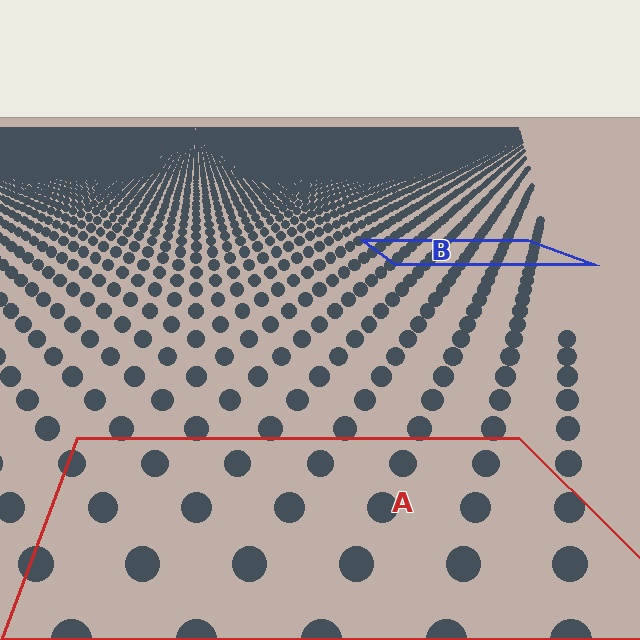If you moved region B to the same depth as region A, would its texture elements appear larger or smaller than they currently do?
They would appear larger. At a closer depth, the same texture elements are projected at a bigger on-screen size.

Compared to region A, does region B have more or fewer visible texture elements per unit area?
Region B has more texture elements per unit area — they are packed more densely because it is farther away.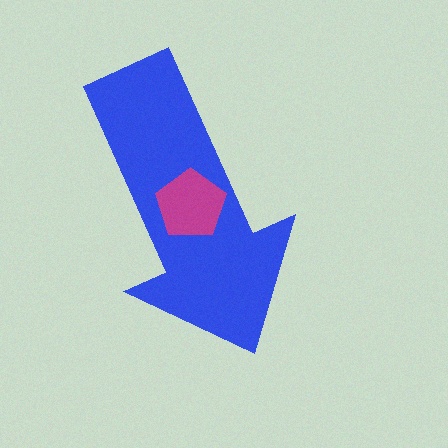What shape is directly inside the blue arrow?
The magenta pentagon.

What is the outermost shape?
The blue arrow.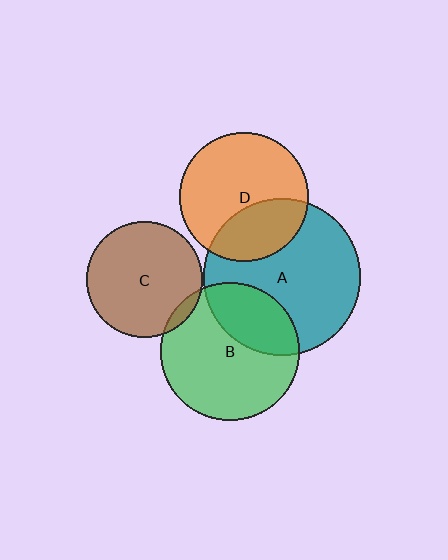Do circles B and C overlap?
Yes.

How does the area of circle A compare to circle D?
Approximately 1.5 times.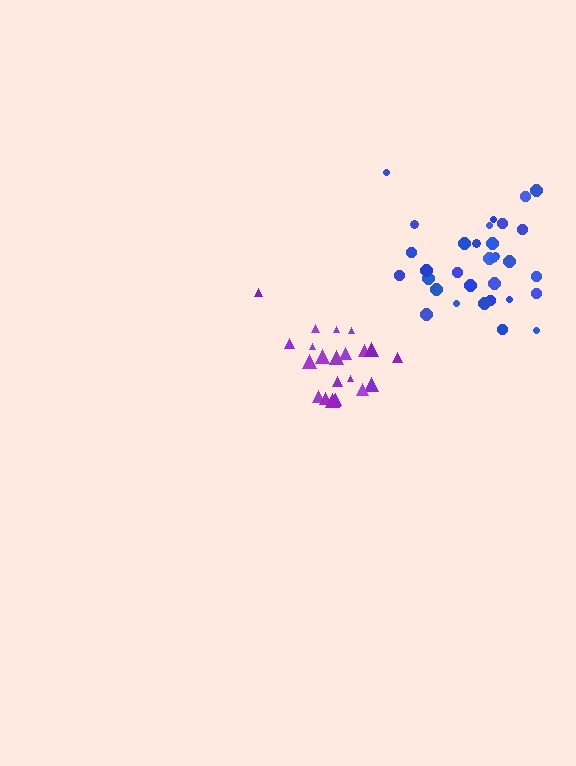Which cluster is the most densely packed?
Purple.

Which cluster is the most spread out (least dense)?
Blue.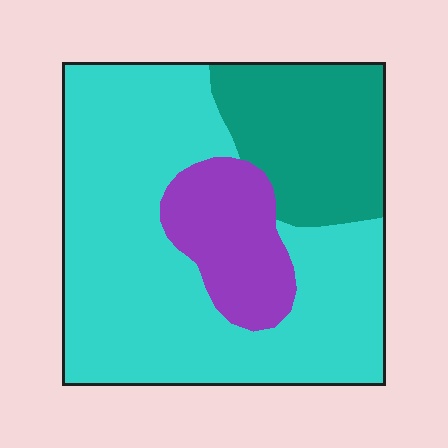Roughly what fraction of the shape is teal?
Teal covers 22% of the shape.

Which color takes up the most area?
Cyan, at roughly 60%.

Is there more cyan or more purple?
Cyan.